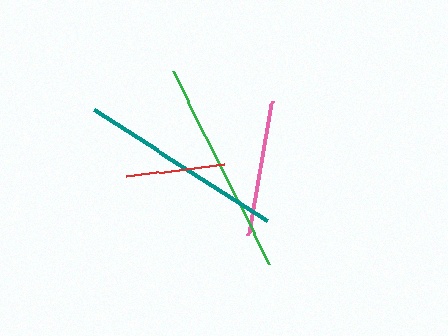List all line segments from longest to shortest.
From longest to shortest: green, teal, pink, red.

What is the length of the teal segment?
The teal segment is approximately 205 pixels long.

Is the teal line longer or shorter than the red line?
The teal line is longer than the red line.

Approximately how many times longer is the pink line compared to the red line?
The pink line is approximately 1.4 times the length of the red line.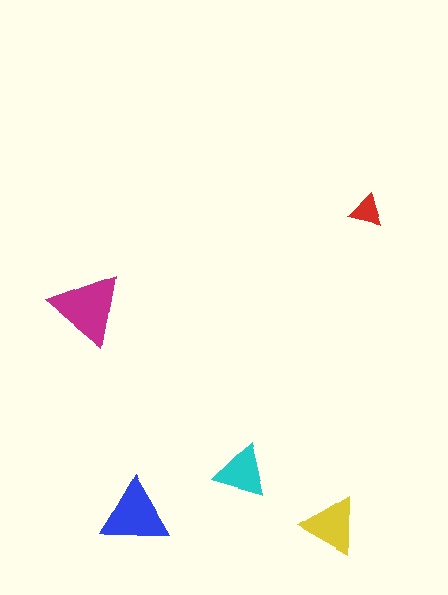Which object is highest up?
The red triangle is topmost.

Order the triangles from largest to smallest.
the magenta one, the blue one, the yellow one, the cyan one, the red one.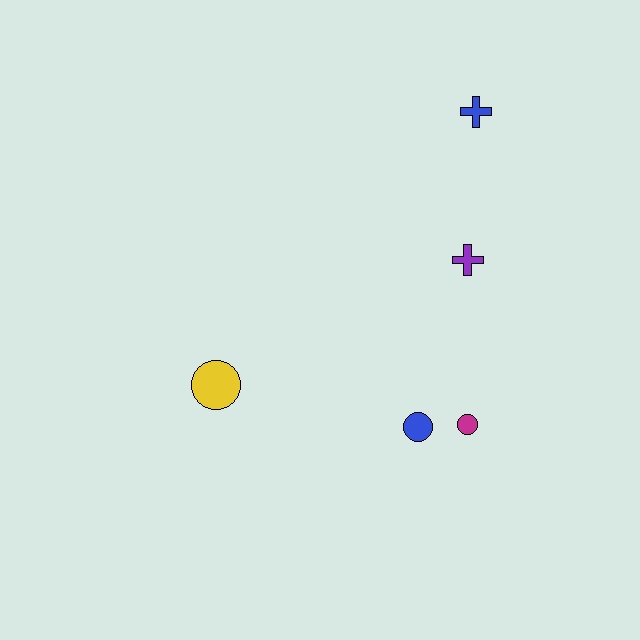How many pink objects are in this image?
There are no pink objects.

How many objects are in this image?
There are 5 objects.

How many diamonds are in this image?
There are no diamonds.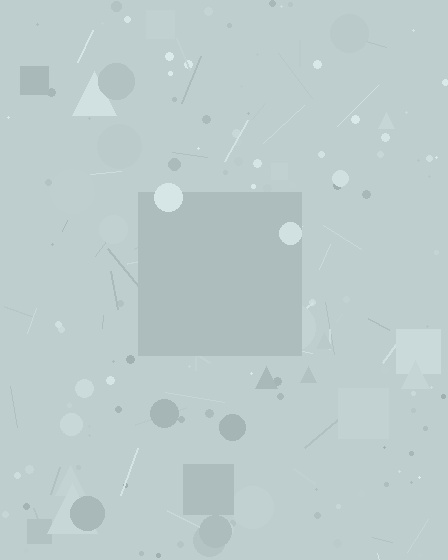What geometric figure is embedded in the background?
A square is embedded in the background.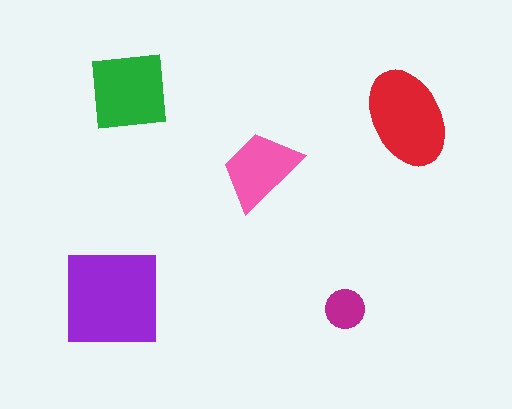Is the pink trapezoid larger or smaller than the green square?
Smaller.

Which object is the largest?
The purple square.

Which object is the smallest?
The magenta circle.